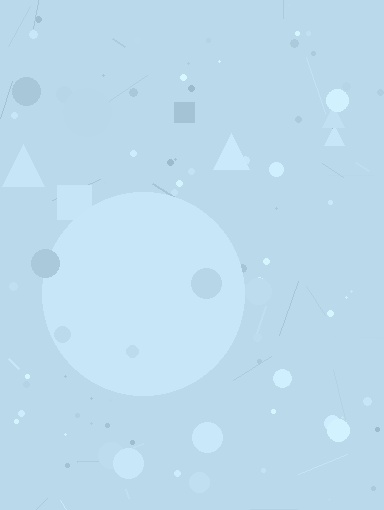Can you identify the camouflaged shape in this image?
The camouflaged shape is a circle.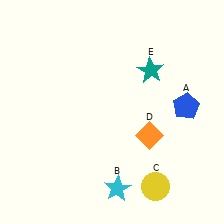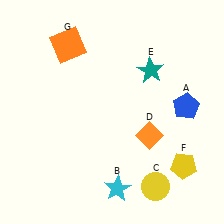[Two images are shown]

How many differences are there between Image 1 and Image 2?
There are 2 differences between the two images.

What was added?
A yellow pentagon (F), an orange square (G) were added in Image 2.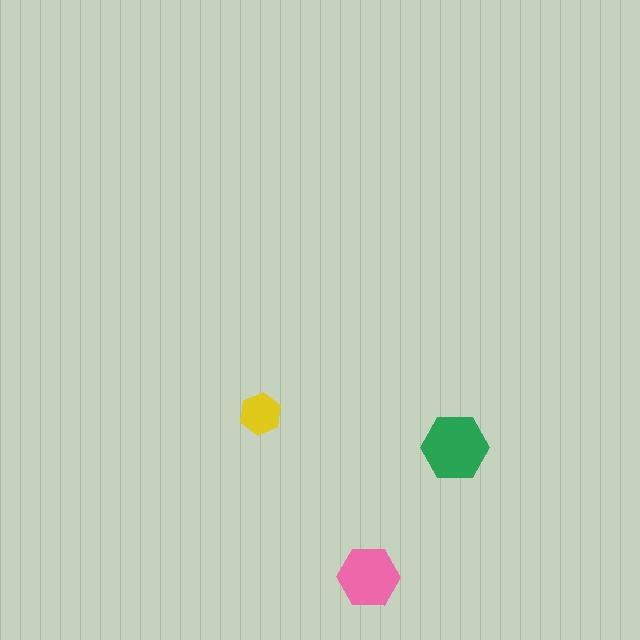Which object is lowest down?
The pink hexagon is bottommost.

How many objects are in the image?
There are 3 objects in the image.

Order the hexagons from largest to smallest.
the green one, the pink one, the yellow one.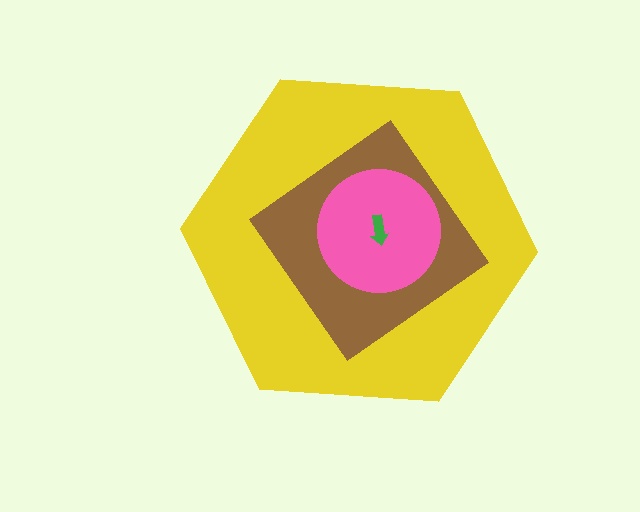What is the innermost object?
The green arrow.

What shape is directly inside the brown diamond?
The pink circle.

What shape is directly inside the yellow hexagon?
The brown diamond.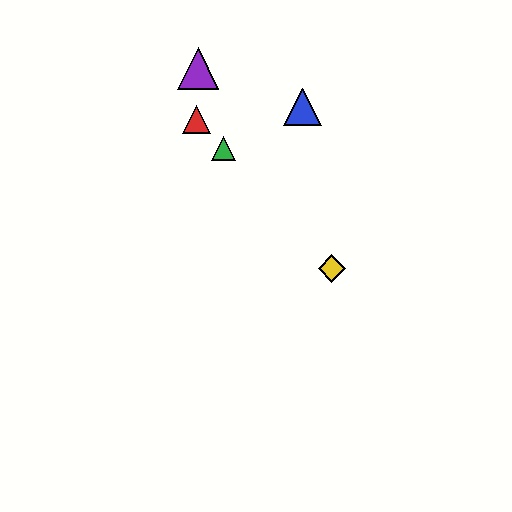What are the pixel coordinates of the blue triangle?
The blue triangle is at (302, 107).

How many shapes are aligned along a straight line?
3 shapes (the red triangle, the green triangle, the yellow diamond) are aligned along a straight line.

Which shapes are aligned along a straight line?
The red triangle, the green triangle, the yellow diamond are aligned along a straight line.